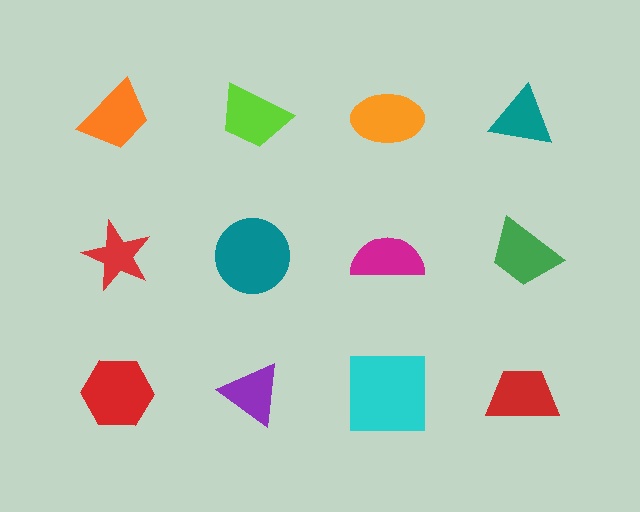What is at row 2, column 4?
A green trapezoid.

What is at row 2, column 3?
A magenta semicircle.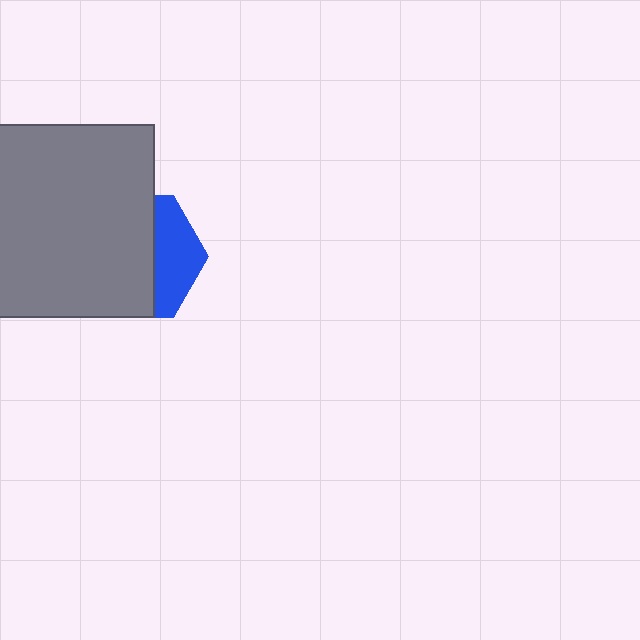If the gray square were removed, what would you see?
You would see the complete blue hexagon.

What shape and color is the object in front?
The object in front is a gray square.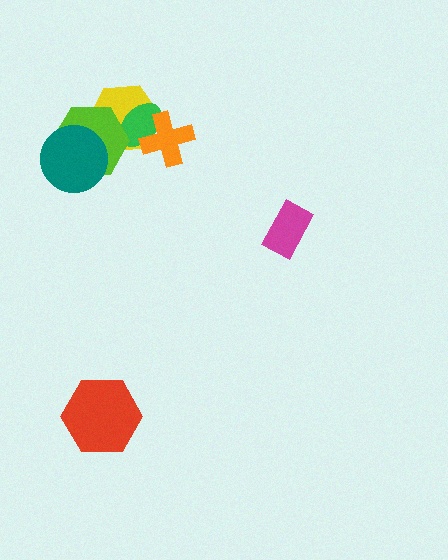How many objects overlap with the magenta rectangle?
0 objects overlap with the magenta rectangle.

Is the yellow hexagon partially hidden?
Yes, it is partially covered by another shape.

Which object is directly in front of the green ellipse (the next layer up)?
The lime hexagon is directly in front of the green ellipse.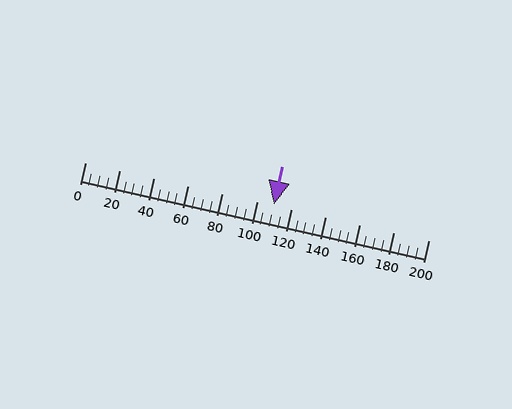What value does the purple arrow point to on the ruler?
The purple arrow points to approximately 110.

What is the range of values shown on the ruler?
The ruler shows values from 0 to 200.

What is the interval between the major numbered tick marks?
The major tick marks are spaced 20 units apart.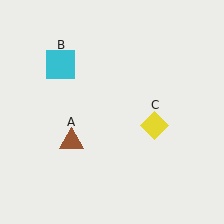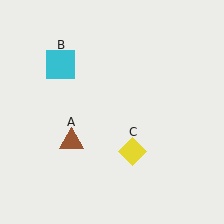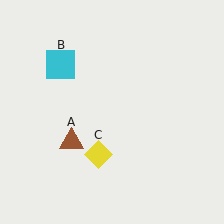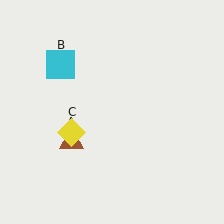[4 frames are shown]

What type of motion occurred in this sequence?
The yellow diamond (object C) rotated clockwise around the center of the scene.